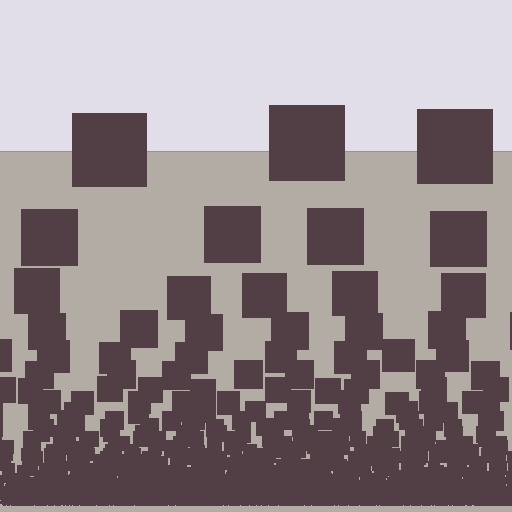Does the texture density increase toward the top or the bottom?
Density increases toward the bottom.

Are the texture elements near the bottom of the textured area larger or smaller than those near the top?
Smaller. The gradient is inverted — elements near the bottom are smaller and denser.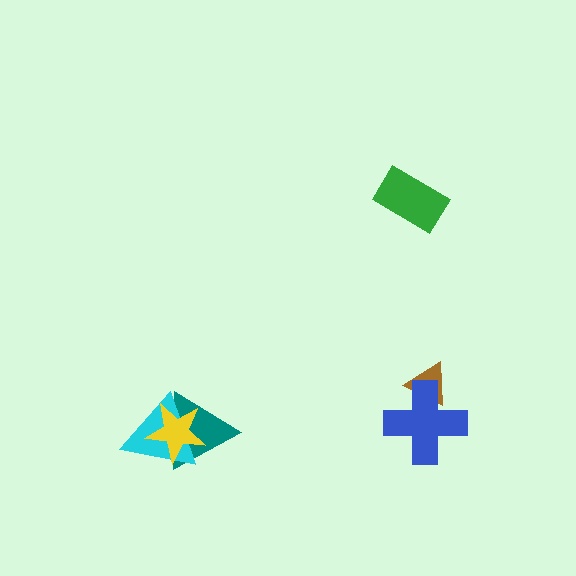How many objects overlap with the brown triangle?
1 object overlaps with the brown triangle.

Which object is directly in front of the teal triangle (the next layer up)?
The cyan triangle is directly in front of the teal triangle.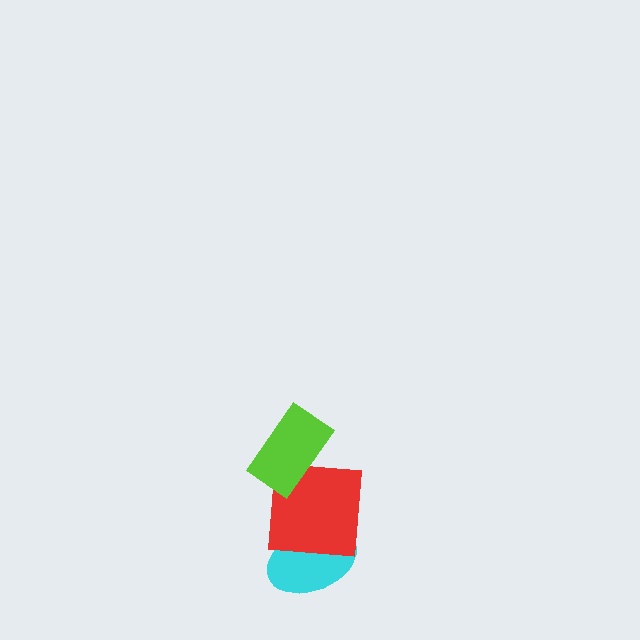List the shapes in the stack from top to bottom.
From top to bottom: the lime rectangle, the red square, the cyan ellipse.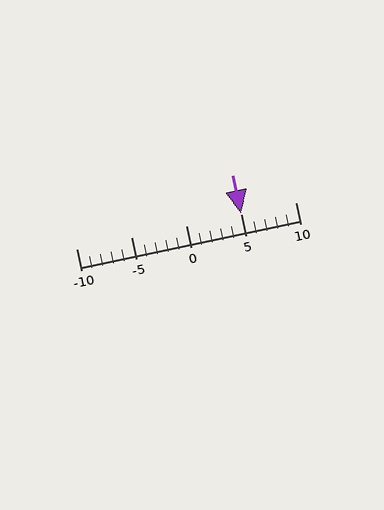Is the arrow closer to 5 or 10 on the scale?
The arrow is closer to 5.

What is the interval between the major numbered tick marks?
The major tick marks are spaced 5 units apart.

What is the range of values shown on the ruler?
The ruler shows values from -10 to 10.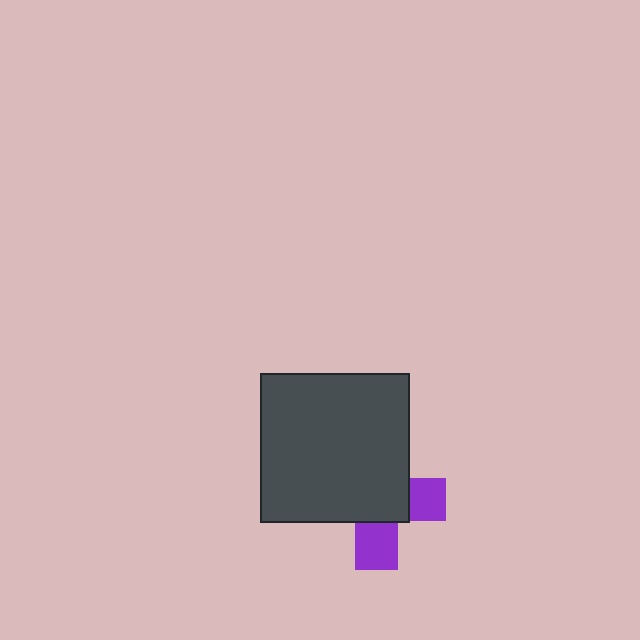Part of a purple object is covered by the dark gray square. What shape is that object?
It is a cross.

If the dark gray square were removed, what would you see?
You would see the complete purple cross.